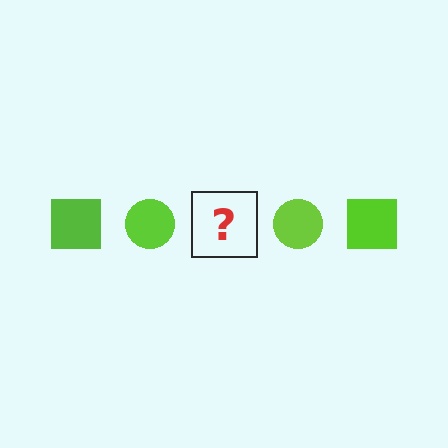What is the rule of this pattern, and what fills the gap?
The rule is that the pattern cycles through square, circle shapes in lime. The gap should be filled with a lime square.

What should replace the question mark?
The question mark should be replaced with a lime square.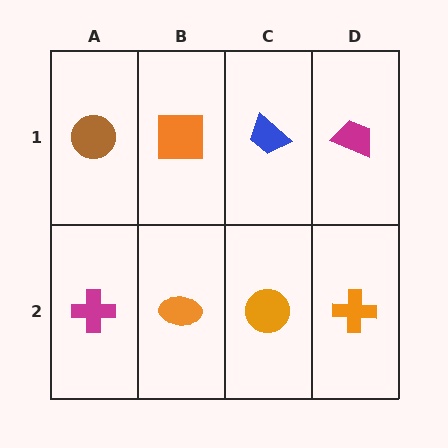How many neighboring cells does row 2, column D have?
2.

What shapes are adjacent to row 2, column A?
A brown circle (row 1, column A), an orange ellipse (row 2, column B).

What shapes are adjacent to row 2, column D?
A magenta trapezoid (row 1, column D), an orange circle (row 2, column C).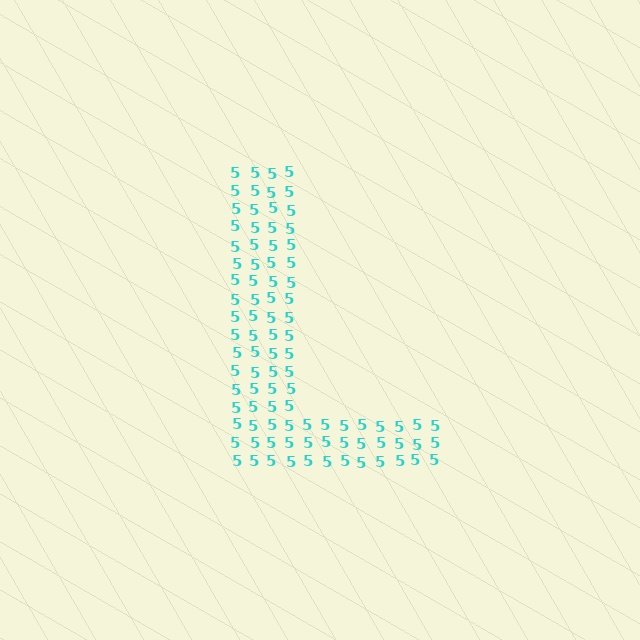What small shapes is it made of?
It is made of small digit 5's.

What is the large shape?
The large shape is the letter L.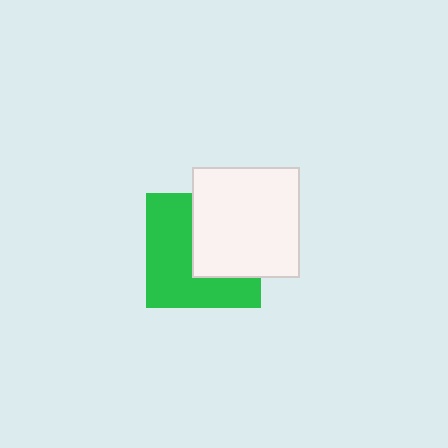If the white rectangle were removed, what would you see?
You would see the complete green square.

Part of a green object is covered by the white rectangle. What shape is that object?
It is a square.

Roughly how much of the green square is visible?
About half of it is visible (roughly 56%).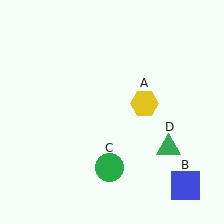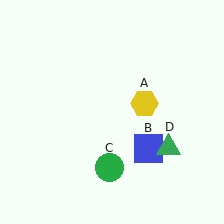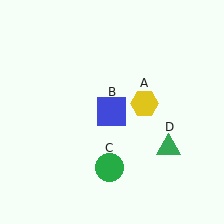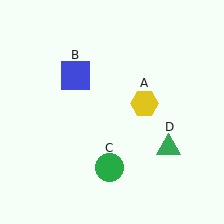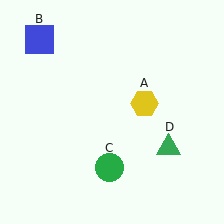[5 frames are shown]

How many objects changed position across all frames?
1 object changed position: blue square (object B).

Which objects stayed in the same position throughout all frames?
Yellow hexagon (object A) and green circle (object C) and green triangle (object D) remained stationary.